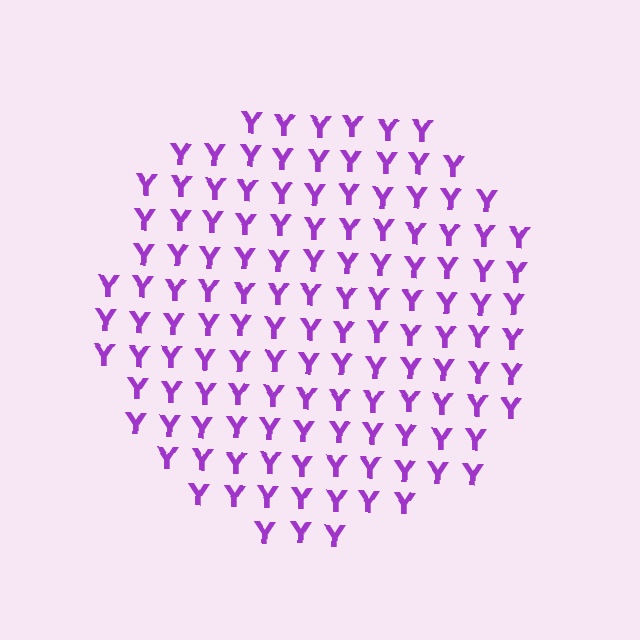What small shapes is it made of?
It is made of small letter Y's.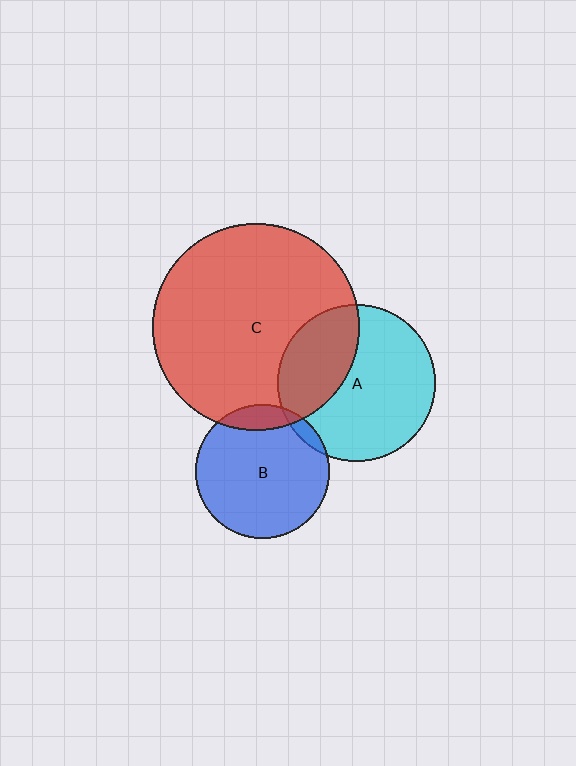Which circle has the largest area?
Circle C (red).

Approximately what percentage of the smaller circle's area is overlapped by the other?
Approximately 5%.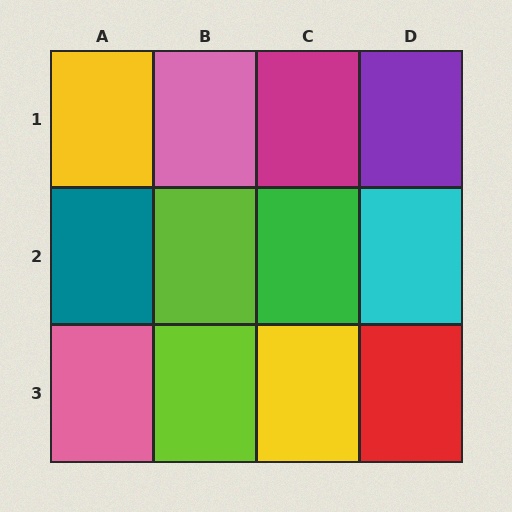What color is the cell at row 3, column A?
Pink.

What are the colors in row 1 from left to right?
Yellow, pink, magenta, purple.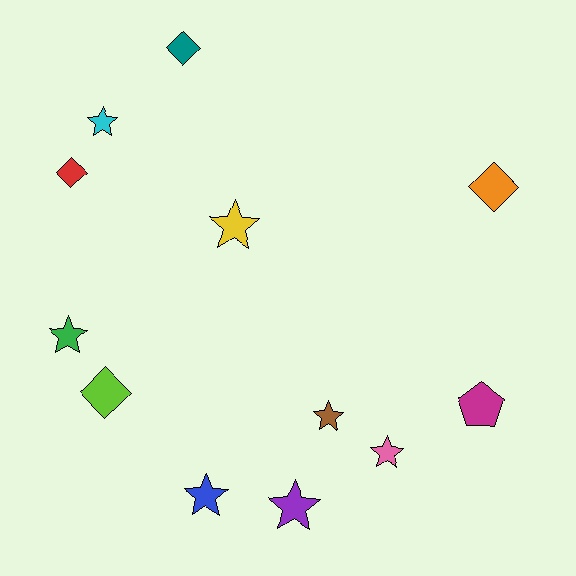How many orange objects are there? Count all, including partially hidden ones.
There is 1 orange object.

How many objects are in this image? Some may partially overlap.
There are 12 objects.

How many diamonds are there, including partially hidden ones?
There are 4 diamonds.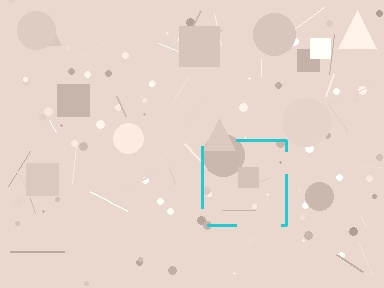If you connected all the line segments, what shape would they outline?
They would outline a square.